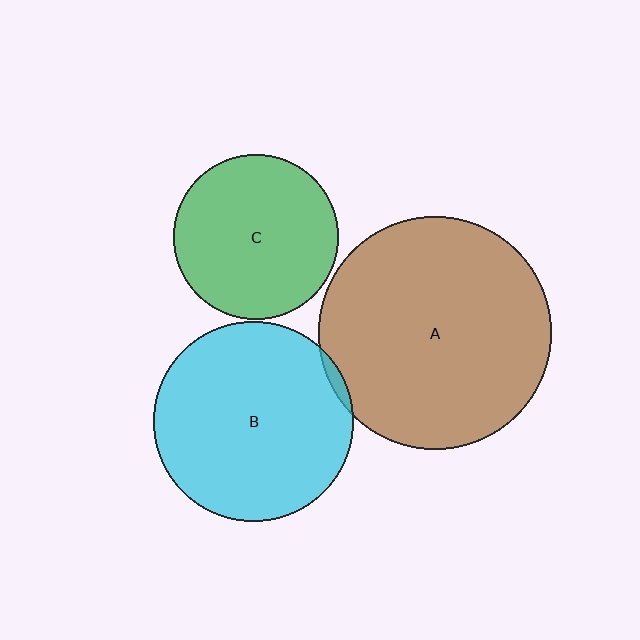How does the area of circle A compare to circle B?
Approximately 1.4 times.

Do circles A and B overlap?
Yes.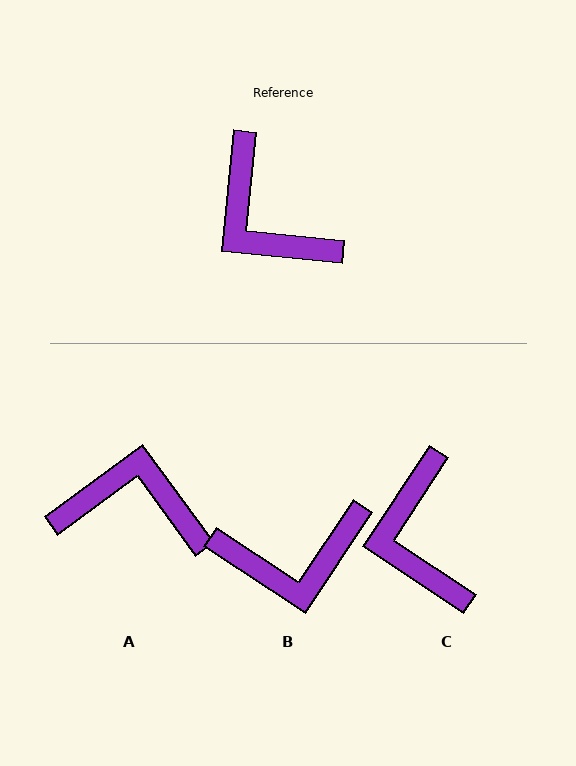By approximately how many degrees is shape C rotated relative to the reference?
Approximately 28 degrees clockwise.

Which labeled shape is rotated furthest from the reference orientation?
A, about 138 degrees away.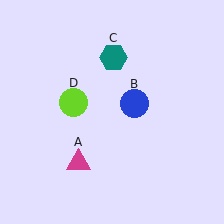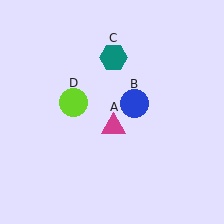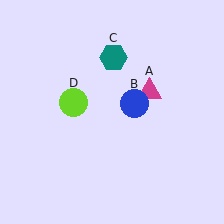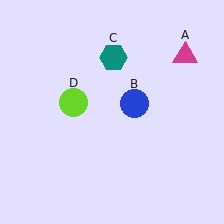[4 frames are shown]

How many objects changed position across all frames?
1 object changed position: magenta triangle (object A).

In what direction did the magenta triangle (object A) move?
The magenta triangle (object A) moved up and to the right.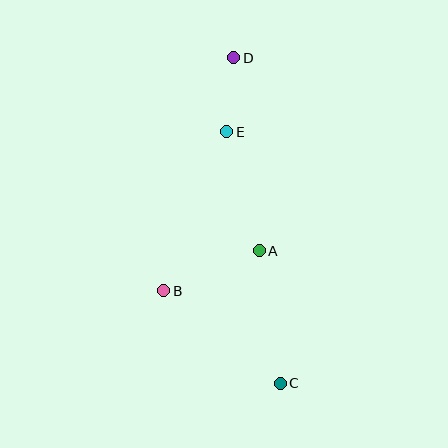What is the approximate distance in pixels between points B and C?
The distance between B and C is approximately 149 pixels.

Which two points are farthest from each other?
Points C and D are farthest from each other.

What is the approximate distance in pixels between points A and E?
The distance between A and E is approximately 123 pixels.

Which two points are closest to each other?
Points D and E are closest to each other.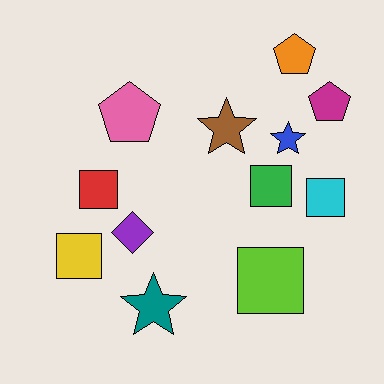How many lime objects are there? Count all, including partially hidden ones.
There is 1 lime object.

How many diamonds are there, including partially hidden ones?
There is 1 diamond.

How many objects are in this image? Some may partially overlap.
There are 12 objects.